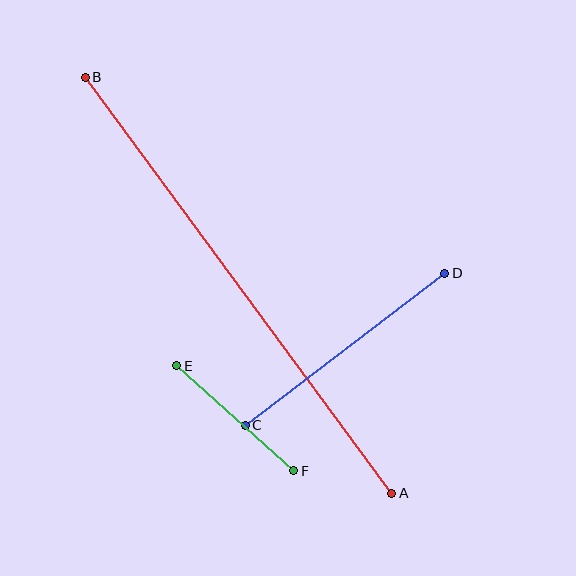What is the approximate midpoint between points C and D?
The midpoint is at approximately (345, 349) pixels.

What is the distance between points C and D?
The distance is approximately 251 pixels.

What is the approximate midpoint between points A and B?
The midpoint is at approximately (238, 285) pixels.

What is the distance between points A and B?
The distance is approximately 517 pixels.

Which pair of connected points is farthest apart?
Points A and B are farthest apart.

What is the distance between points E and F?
The distance is approximately 157 pixels.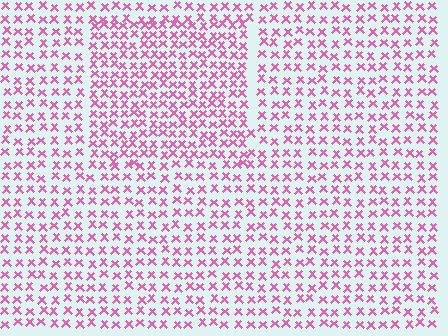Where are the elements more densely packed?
The elements are more densely packed inside the rectangle boundary.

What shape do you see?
I see a rectangle.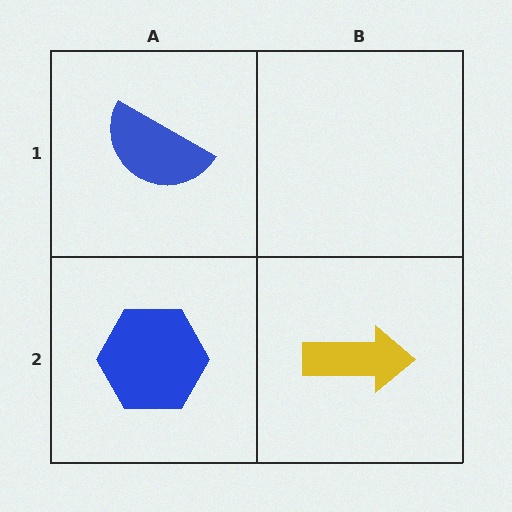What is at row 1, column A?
A blue semicircle.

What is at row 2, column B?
A yellow arrow.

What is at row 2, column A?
A blue hexagon.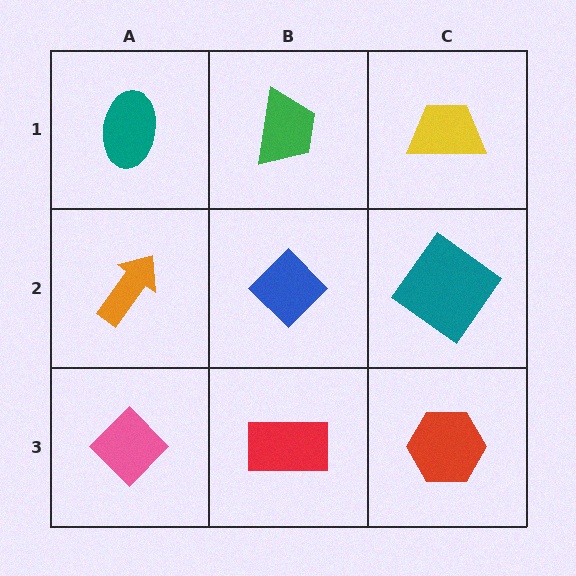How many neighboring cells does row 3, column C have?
2.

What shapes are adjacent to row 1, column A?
An orange arrow (row 2, column A), a green trapezoid (row 1, column B).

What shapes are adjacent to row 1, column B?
A blue diamond (row 2, column B), a teal ellipse (row 1, column A), a yellow trapezoid (row 1, column C).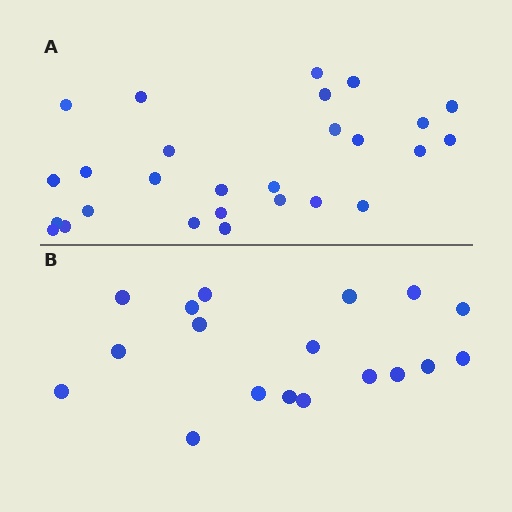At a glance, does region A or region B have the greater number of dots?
Region A (the top region) has more dots.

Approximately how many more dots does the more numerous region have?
Region A has roughly 8 or so more dots than region B.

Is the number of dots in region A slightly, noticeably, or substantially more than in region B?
Region A has substantially more. The ratio is roughly 1.5 to 1.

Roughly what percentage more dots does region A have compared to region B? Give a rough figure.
About 50% more.